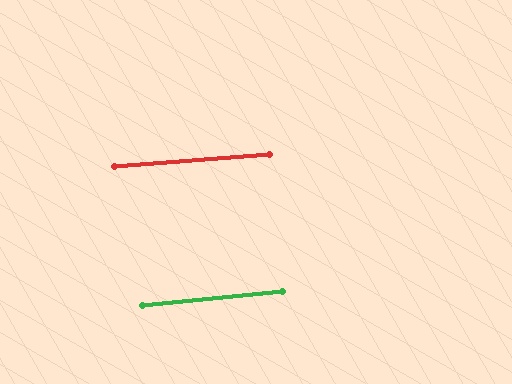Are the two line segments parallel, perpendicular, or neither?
Parallel — their directions differ by only 1.6°.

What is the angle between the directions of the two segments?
Approximately 2 degrees.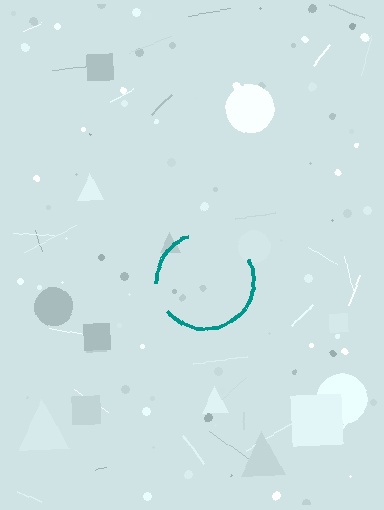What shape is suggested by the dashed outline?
The dashed outline suggests a circle.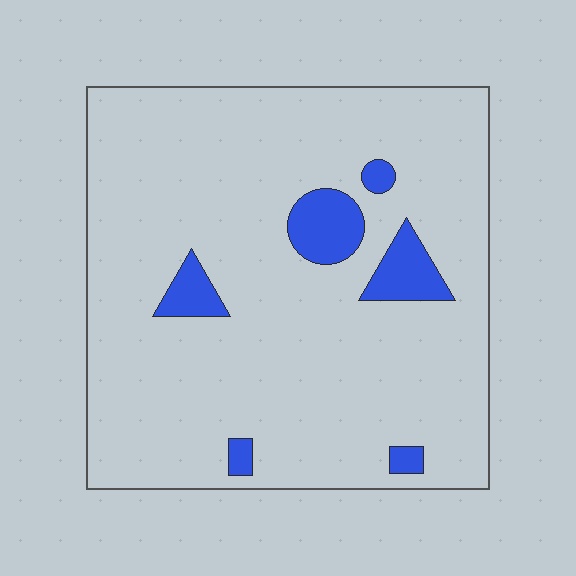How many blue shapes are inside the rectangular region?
6.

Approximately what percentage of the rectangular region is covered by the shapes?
Approximately 10%.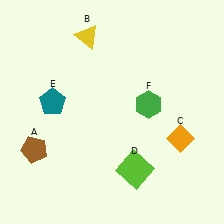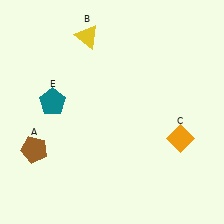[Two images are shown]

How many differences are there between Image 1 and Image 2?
There are 2 differences between the two images.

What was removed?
The green hexagon (F), the lime square (D) were removed in Image 2.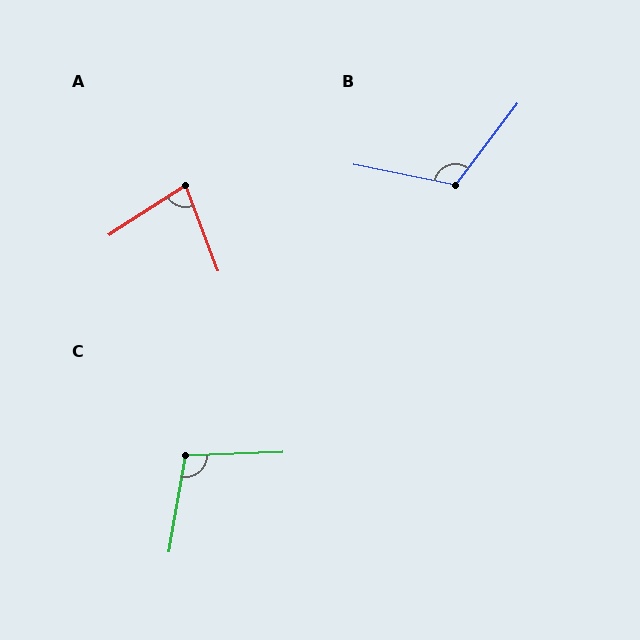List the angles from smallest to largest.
A (77°), C (101°), B (116°).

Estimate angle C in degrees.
Approximately 101 degrees.